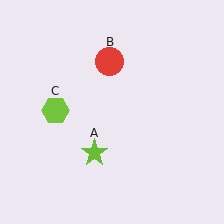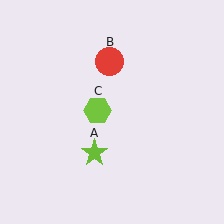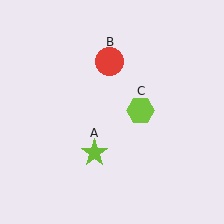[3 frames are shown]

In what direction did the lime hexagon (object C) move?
The lime hexagon (object C) moved right.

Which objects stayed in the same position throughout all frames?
Lime star (object A) and red circle (object B) remained stationary.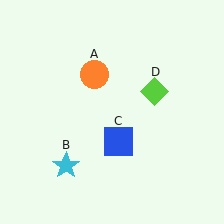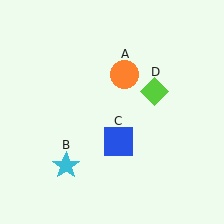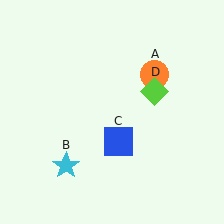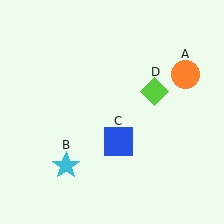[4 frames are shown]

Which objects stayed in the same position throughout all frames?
Cyan star (object B) and blue square (object C) and lime diamond (object D) remained stationary.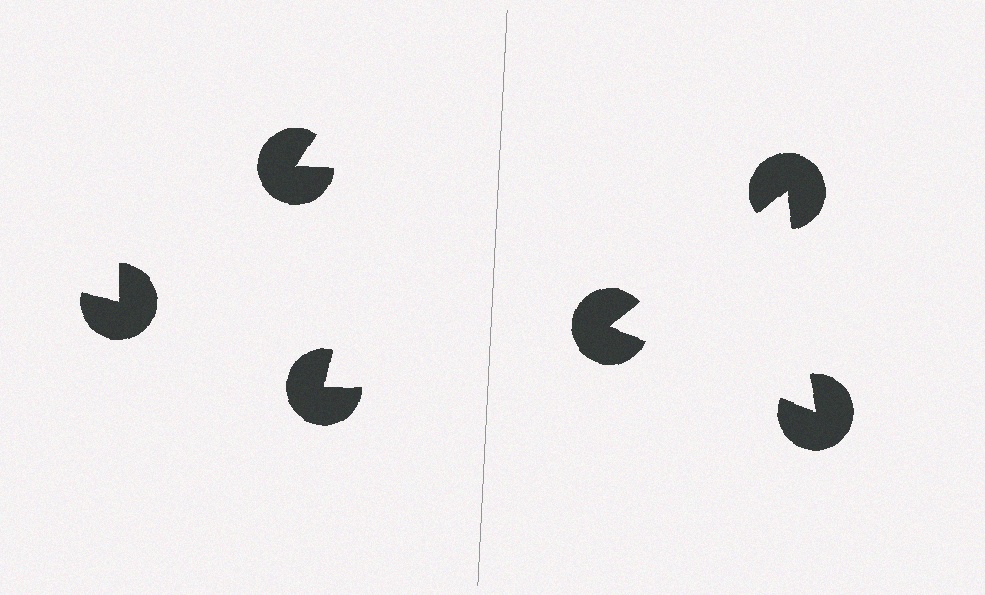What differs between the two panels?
The pac-man discs are positioned identically on both sides; only the wedge orientations differ. On the right they align to a triangle; on the left they are misaligned.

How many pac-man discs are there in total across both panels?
6 — 3 on each side.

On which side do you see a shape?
An illusory triangle appears on the right side. On the left side the wedge cuts are rotated, so no coherent shape forms.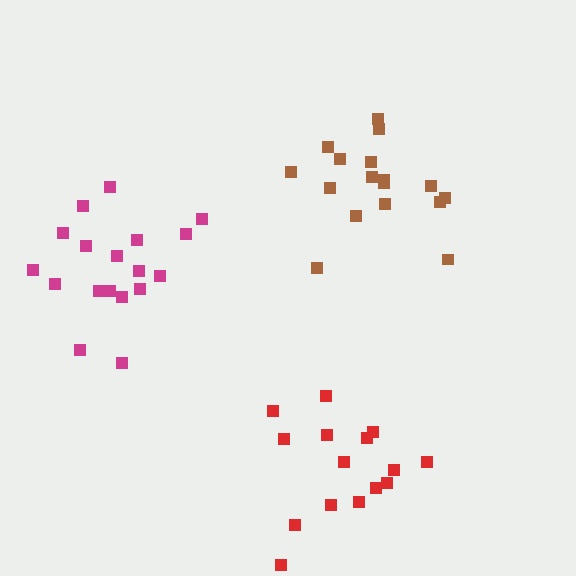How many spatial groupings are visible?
There are 3 spatial groupings.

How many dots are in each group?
Group 1: 17 dots, Group 2: 18 dots, Group 3: 15 dots (50 total).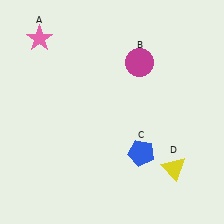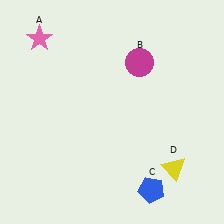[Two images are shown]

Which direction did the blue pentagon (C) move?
The blue pentagon (C) moved down.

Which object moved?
The blue pentagon (C) moved down.